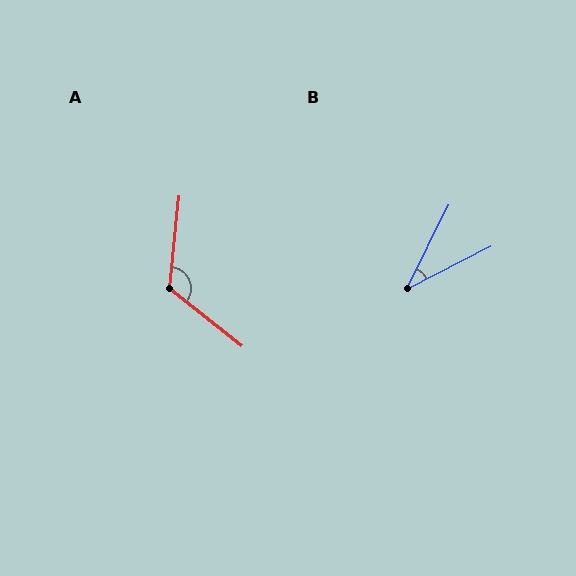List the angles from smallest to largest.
B (37°), A (122°).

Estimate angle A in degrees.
Approximately 122 degrees.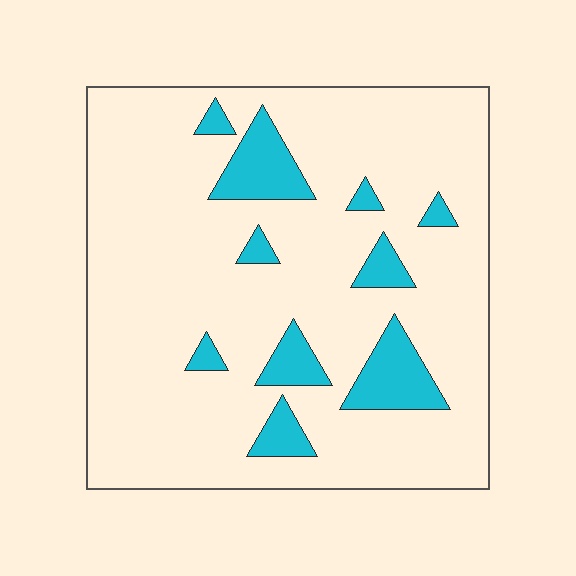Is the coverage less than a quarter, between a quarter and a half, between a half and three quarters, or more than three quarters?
Less than a quarter.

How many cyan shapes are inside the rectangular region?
10.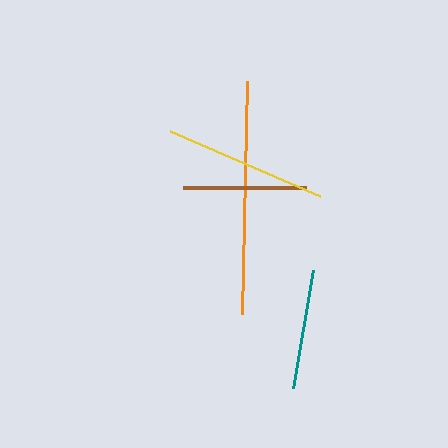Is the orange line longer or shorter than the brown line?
The orange line is longer than the brown line.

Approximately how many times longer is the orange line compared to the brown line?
The orange line is approximately 1.9 times the length of the brown line.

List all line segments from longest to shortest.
From longest to shortest: orange, yellow, brown, teal.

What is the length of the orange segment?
The orange segment is approximately 233 pixels long.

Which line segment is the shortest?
The teal line is the shortest at approximately 119 pixels.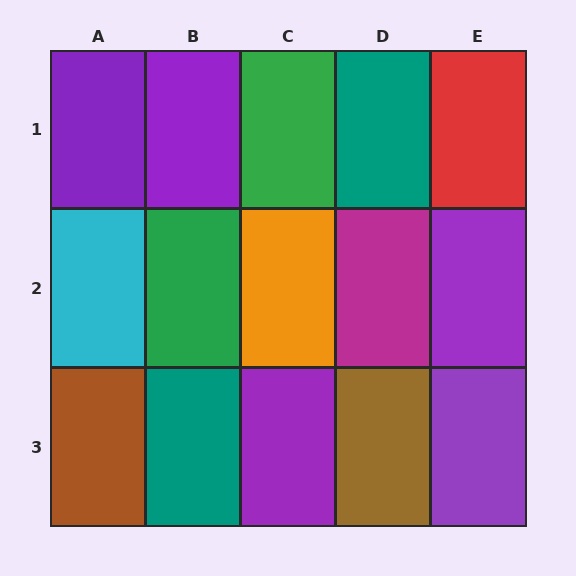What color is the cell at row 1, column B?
Purple.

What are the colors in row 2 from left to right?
Cyan, green, orange, magenta, purple.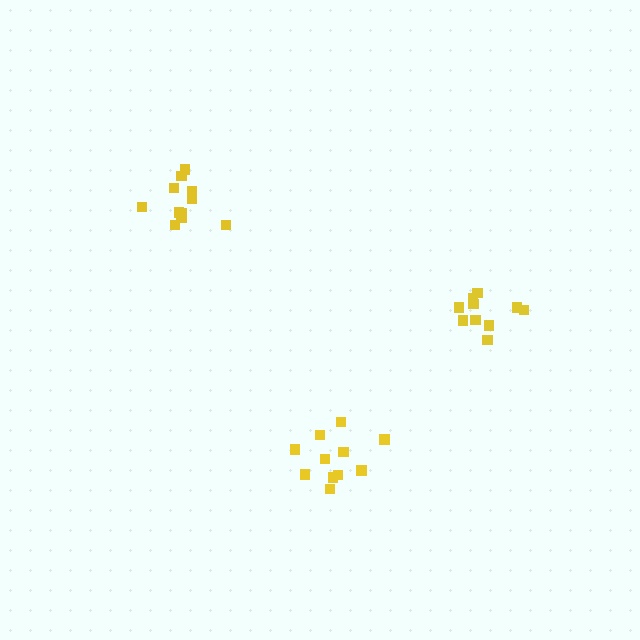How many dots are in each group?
Group 1: 11 dots, Group 2: 11 dots, Group 3: 10 dots (32 total).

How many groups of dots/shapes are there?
There are 3 groups.